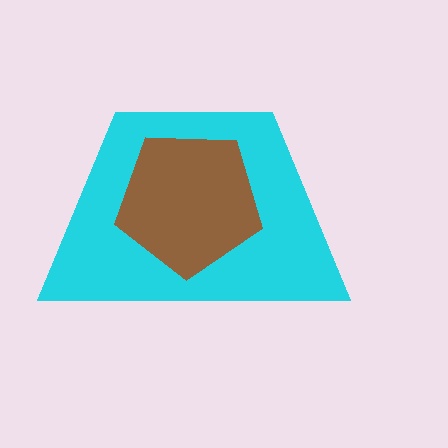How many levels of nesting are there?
2.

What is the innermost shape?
The brown pentagon.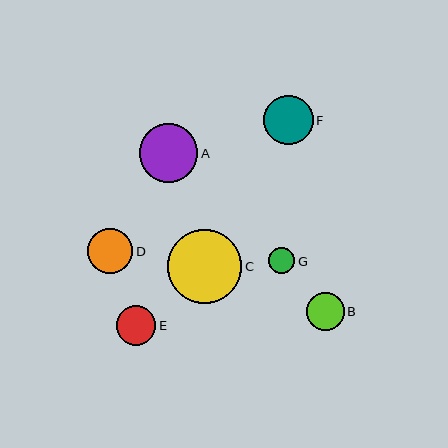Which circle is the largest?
Circle C is the largest with a size of approximately 74 pixels.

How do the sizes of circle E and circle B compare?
Circle E and circle B are approximately the same size.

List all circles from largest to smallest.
From largest to smallest: C, A, F, D, E, B, G.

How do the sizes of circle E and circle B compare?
Circle E and circle B are approximately the same size.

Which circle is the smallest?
Circle G is the smallest with a size of approximately 26 pixels.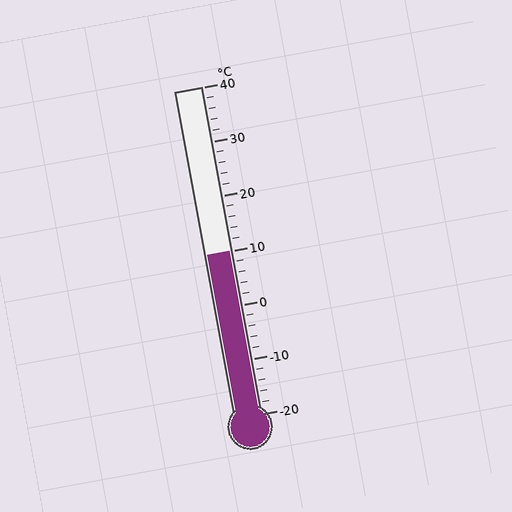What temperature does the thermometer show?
The thermometer shows approximately 10°C.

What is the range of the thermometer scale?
The thermometer scale ranges from -20°C to 40°C.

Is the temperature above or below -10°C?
The temperature is above -10°C.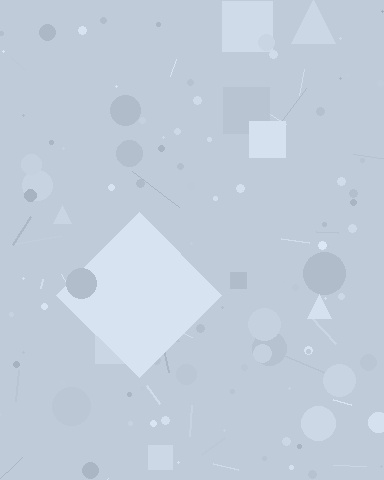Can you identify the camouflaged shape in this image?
The camouflaged shape is a diamond.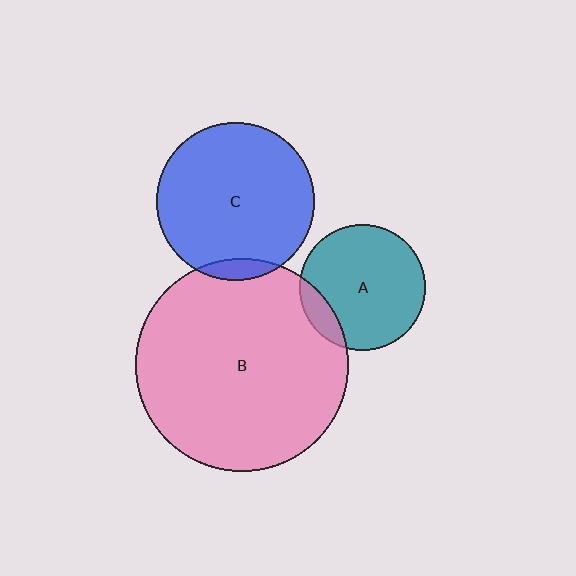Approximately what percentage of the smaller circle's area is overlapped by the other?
Approximately 5%.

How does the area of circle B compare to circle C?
Approximately 1.8 times.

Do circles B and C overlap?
Yes.